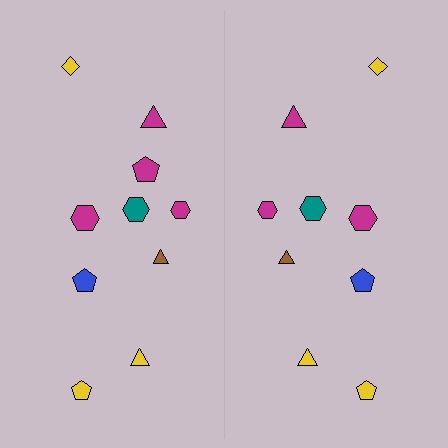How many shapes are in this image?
There are 19 shapes in this image.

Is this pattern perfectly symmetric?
No, the pattern is not perfectly symmetric. A magenta pentagon is missing from the right side.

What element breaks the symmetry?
A magenta pentagon is missing from the right side.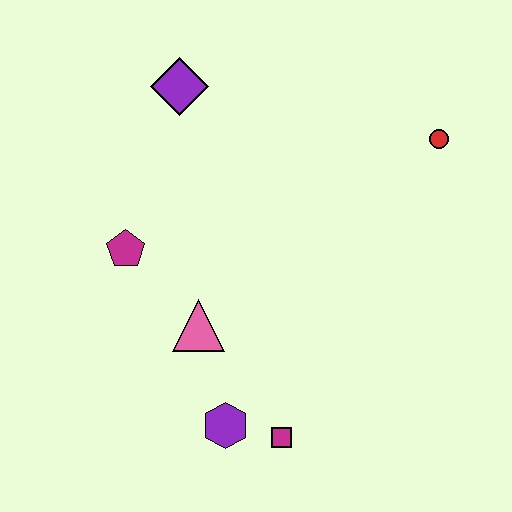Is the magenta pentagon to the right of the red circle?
No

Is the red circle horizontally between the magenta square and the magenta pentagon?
No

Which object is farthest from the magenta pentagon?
The red circle is farthest from the magenta pentagon.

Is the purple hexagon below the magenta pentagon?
Yes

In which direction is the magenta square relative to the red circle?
The magenta square is below the red circle.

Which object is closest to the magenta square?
The purple hexagon is closest to the magenta square.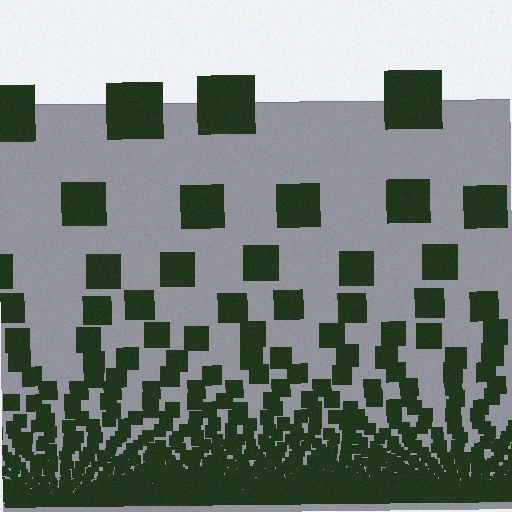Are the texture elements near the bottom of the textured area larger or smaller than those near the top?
Smaller. The gradient is inverted — elements near the bottom are smaller and denser.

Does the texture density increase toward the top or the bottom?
Density increases toward the bottom.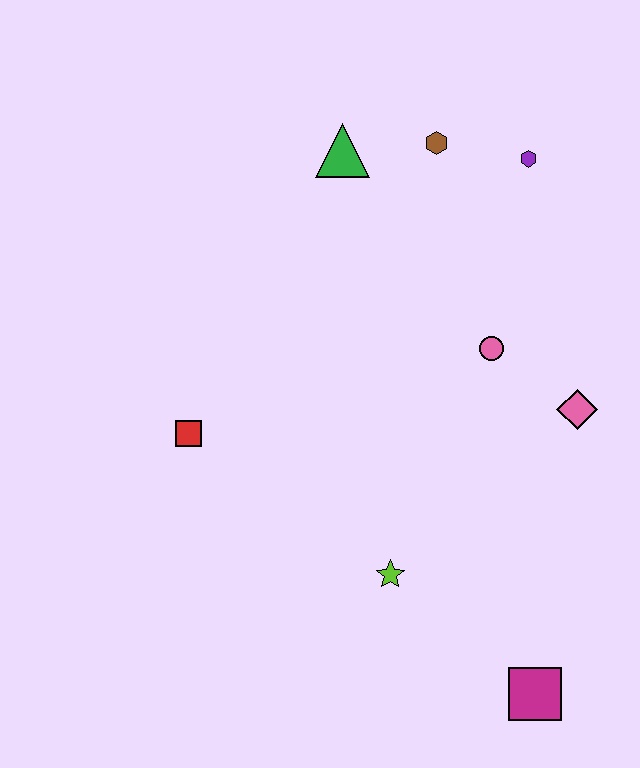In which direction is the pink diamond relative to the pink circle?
The pink diamond is to the right of the pink circle.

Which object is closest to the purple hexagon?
The brown hexagon is closest to the purple hexagon.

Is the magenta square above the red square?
No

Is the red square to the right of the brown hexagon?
No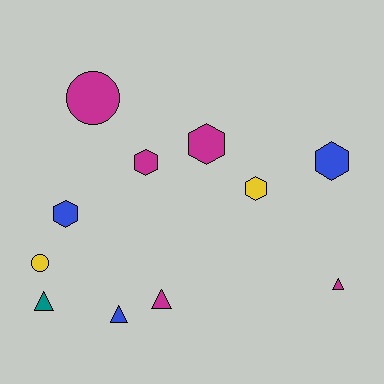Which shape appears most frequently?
Hexagon, with 5 objects.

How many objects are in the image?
There are 11 objects.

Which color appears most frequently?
Magenta, with 5 objects.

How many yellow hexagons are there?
There is 1 yellow hexagon.